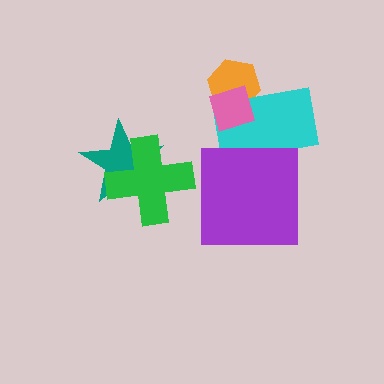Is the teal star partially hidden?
Yes, it is partially covered by another shape.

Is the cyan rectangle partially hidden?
Yes, it is partially covered by another shape.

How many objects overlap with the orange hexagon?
2 objects overlap with the orange hexagon.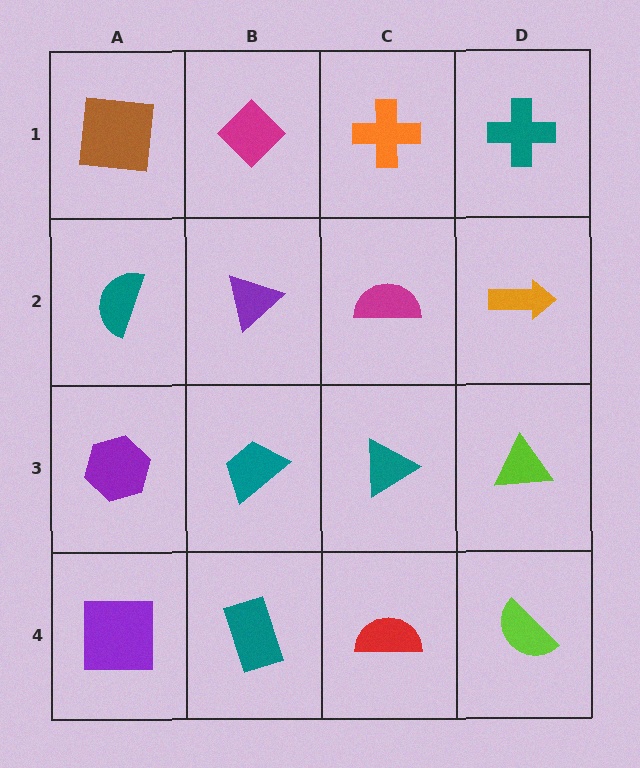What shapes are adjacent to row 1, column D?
An orange arrow (row 2, column D), an orange cross (row 1, column C).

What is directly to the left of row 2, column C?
A purple triangle.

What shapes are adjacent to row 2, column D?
A teal cross (row 1, column D), a lime triangle (row 3, column D), a magenta semicircle (row 2, column C).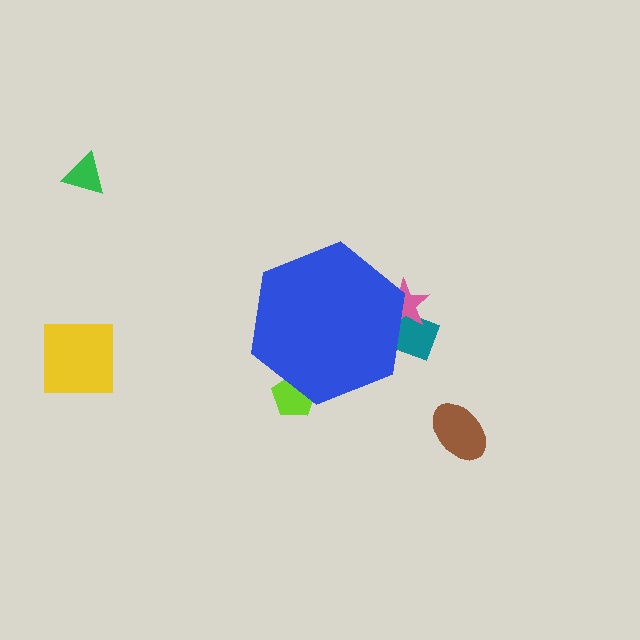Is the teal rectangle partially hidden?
Yes, the teal rectangle is partially hidden behind the blue hexagon.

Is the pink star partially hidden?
Yes, the pink star is partially hidden behind the blue hexagon.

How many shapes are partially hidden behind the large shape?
3 shapes are partially hidden.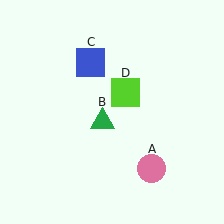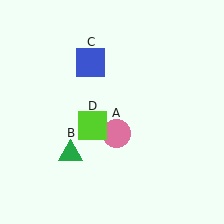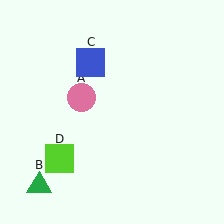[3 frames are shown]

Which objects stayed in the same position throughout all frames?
Blue square (object C) remained stationary.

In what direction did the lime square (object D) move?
The lime square (object D) moved down and to the left.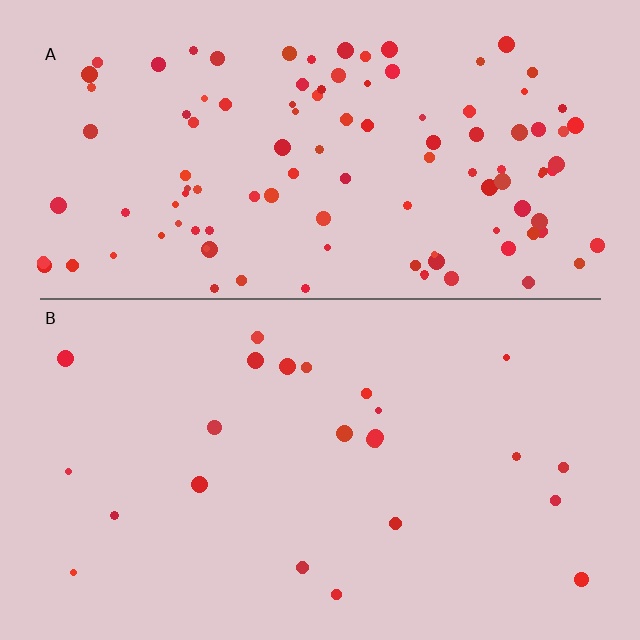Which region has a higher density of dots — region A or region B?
A (the top).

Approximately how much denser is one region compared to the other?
Approximately 4.5× — region A over region B.